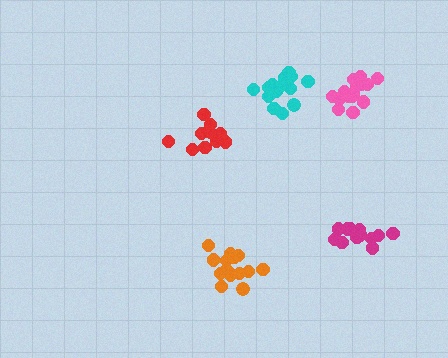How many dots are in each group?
Group 1: 13 dots, Group 2: 11 dots, Group 3: 15 dots, Group 4: 16 dots, Group 5: 15 dots (70 total).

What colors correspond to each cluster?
The clusters are colored: magenta, red, pink, cyan, orange.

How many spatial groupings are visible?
There are 5 spatial groupings.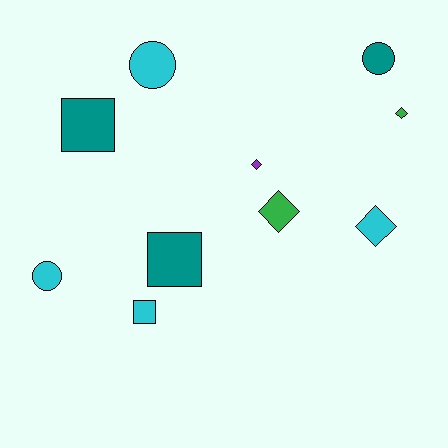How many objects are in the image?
There are 10 objects.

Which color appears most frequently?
Cyan, with 4 objects.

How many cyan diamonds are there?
There is 1 cyan diamond.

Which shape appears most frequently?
Diamond, with 4 objects.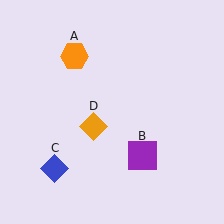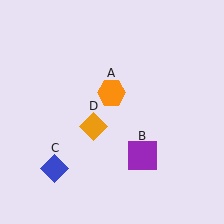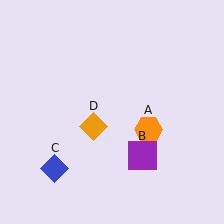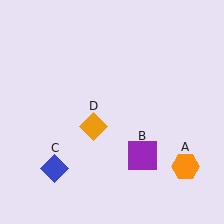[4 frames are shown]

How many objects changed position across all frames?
1 object changed position: orange hexagon (object A).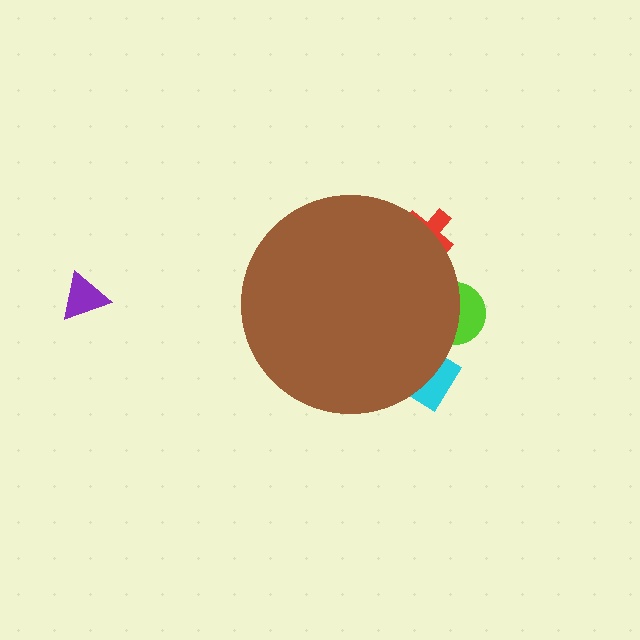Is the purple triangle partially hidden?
No, the purple triangle is fully visible.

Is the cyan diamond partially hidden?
Yes, the cyan diamond is partially hidden behind the brown circle.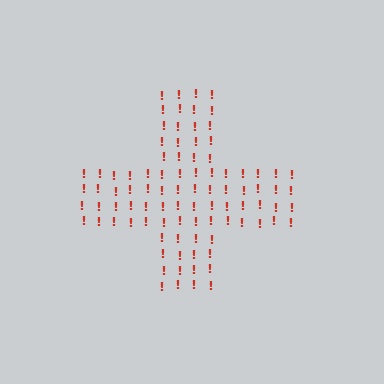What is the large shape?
The large shape is a cross.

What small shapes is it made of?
It is made of small exclamation marks.